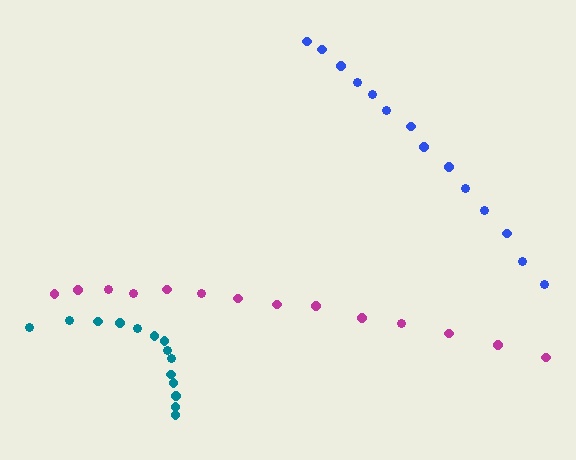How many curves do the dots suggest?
There are 3 distinct paths.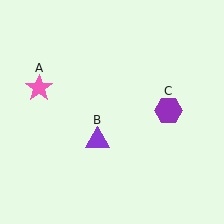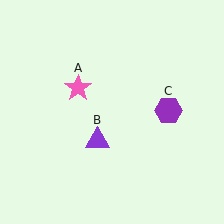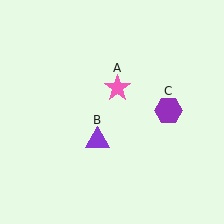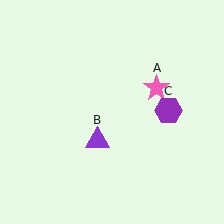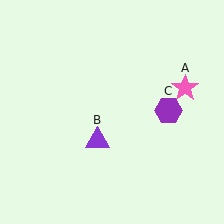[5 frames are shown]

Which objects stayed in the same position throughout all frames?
Purple triangle (object B) and purple hexagon (object C) remained stationary.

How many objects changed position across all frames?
1 object changed position: pink star (object A).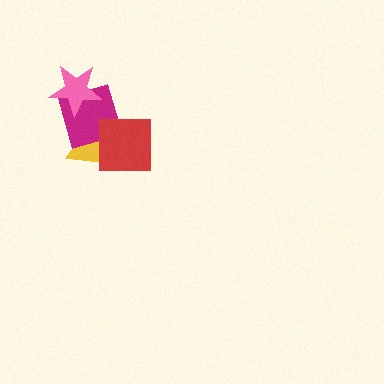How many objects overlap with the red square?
2 objects overlap with the red square.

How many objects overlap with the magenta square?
3 objects overlap with the magenta square.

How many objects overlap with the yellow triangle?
3 objects overlap with the yellow triangle.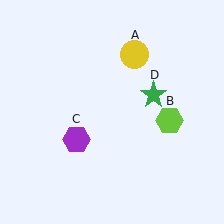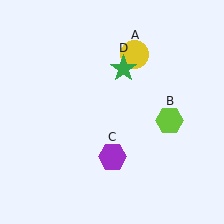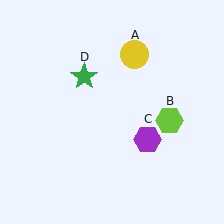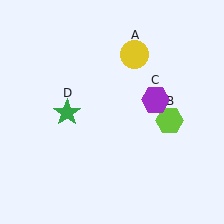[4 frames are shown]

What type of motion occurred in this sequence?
The purple hexagon (object C), green star (object D) rotated counterclockwise around the center of the scene.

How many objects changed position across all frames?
2 objects changed position: purple hexagon (object C), green star (object D).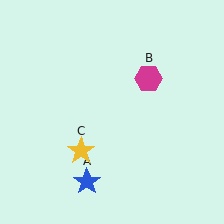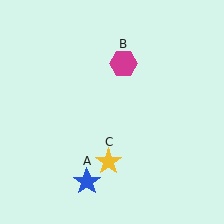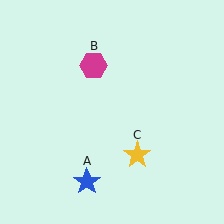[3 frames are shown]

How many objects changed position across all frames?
2 objects changed position: magenta hexagon (object B), yellow star (object C).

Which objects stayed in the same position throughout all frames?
Blue star (object A) remained stationary.